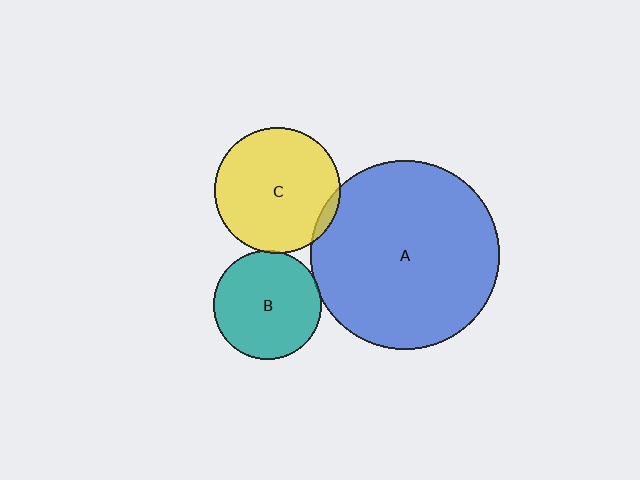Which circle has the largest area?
Circle A (blue).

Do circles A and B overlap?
Yes.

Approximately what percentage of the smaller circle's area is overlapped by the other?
Approximately 5%.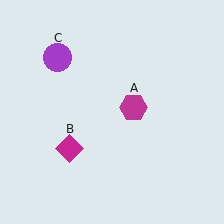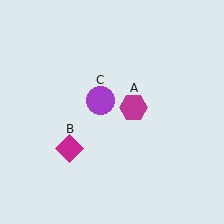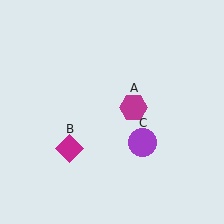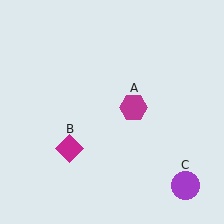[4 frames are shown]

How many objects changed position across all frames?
1 object changed position: purple circle (object C).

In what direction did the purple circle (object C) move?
The purple circle (object C) moved down and to the right.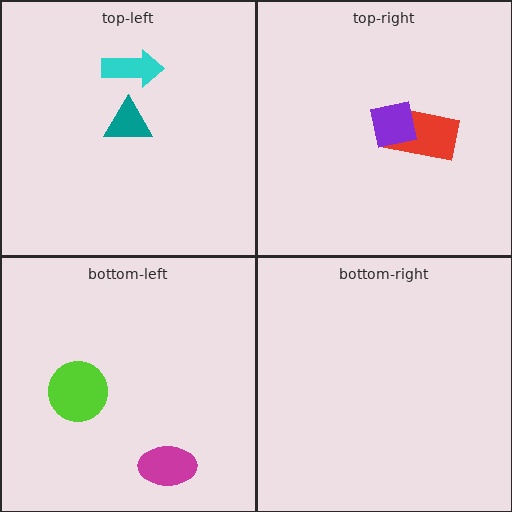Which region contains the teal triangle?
The top-left region.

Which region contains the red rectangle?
The top-right region.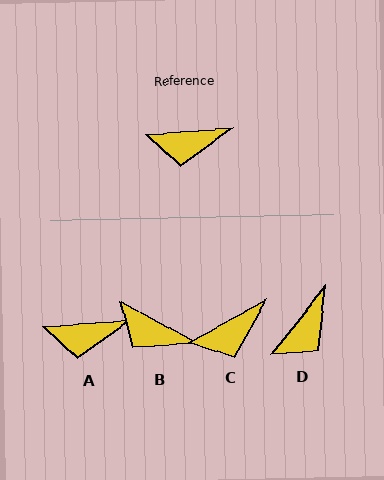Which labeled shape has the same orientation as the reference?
A.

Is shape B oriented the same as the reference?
No, it is off by about 33 degrees.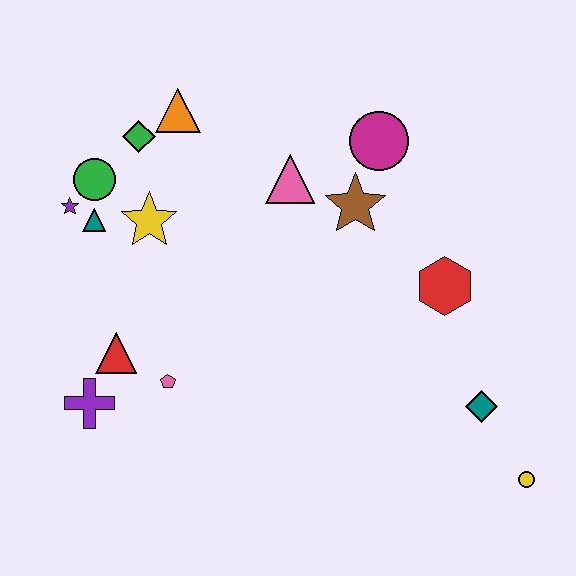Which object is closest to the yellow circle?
The teal diamond is closest to the yellow circle.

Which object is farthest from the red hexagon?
The purple star is farthest from the red hexagon.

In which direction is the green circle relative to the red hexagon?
The green circle is to the left of the red hexagon.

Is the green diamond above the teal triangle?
Yes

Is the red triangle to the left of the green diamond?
Yes